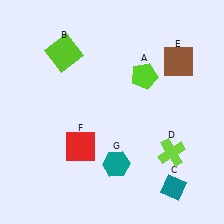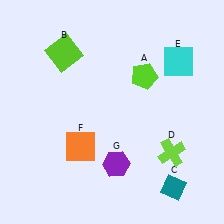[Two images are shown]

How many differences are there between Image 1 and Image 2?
There are 3 differences between the two images.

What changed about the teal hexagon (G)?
In Image 1, G is teal. In Image 2, it changed to purple.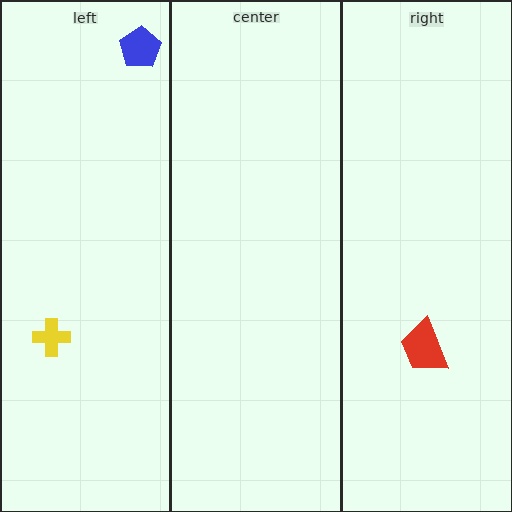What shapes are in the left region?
The blue pentagon, the yellow cross.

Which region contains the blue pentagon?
The left region.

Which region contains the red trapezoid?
The right region.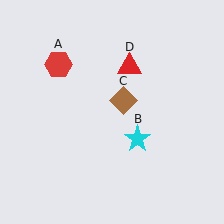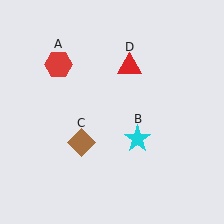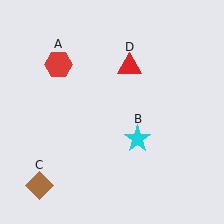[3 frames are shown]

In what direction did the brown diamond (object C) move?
The brown diamond (object C) moved down and to the left.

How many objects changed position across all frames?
1 object changed position: brown diamond (object C).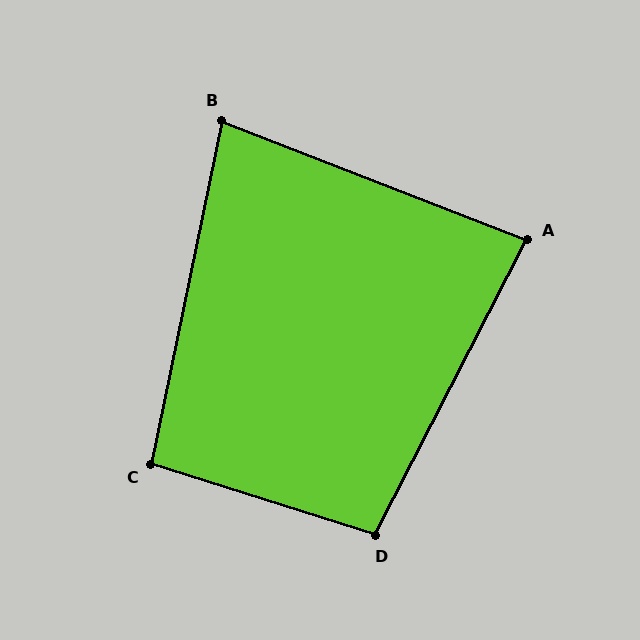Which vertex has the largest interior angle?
D, at approximately 100 degrees.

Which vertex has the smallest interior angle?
B, at approximately 80 degrees.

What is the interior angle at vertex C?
Approximately 96 degrees (obtuse).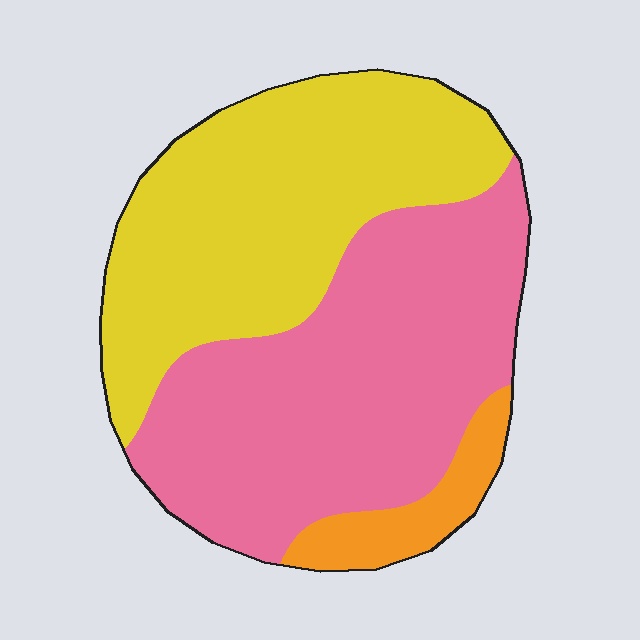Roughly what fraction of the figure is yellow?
Yellow takes up about two fifths (2/5) of the figure.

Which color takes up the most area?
Pink, at roughly 50%.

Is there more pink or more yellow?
Pink.